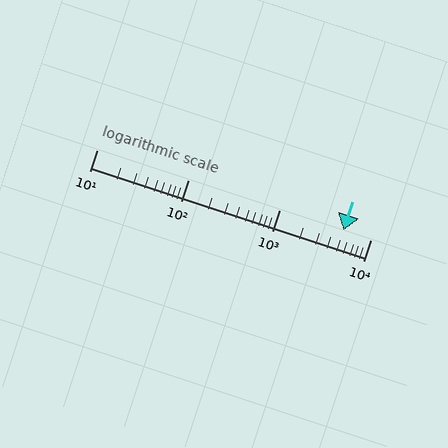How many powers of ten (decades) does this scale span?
The scale spans 3 decades, from 10 to 10000.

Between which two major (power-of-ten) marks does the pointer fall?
The pointer is between 1000 and 10000.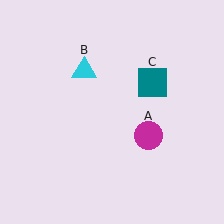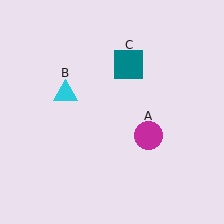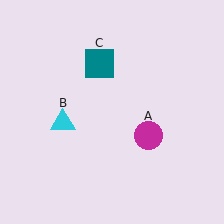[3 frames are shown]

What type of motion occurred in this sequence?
The cyan triangle (object B), teal square (object C) rotated counterclockwise around the center of the scene.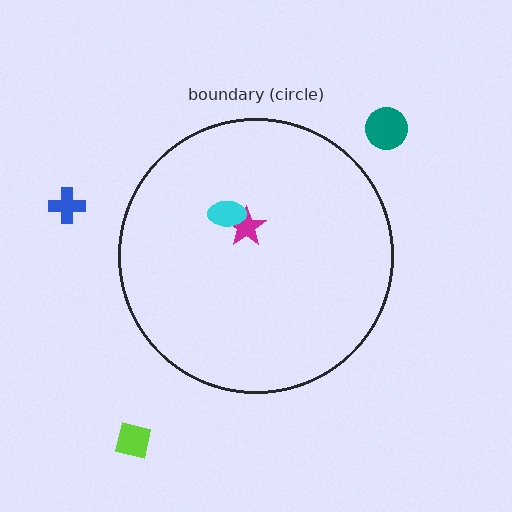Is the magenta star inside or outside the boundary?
Inside.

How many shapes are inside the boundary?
2 inside, 3 outside.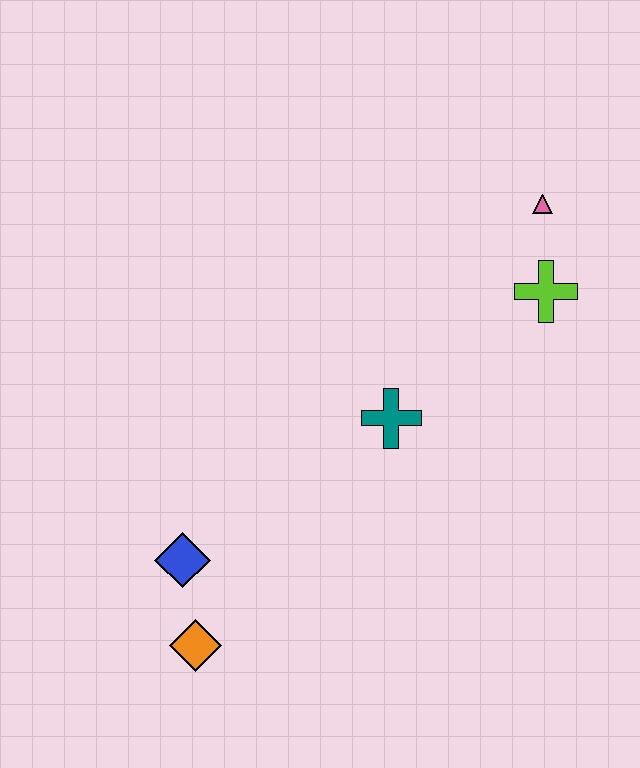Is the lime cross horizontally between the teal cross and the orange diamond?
No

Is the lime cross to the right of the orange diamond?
Yes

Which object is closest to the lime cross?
The pink triangle is closest to the lime cross.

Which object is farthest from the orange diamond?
The pink triangle is farthest from the orange diamond.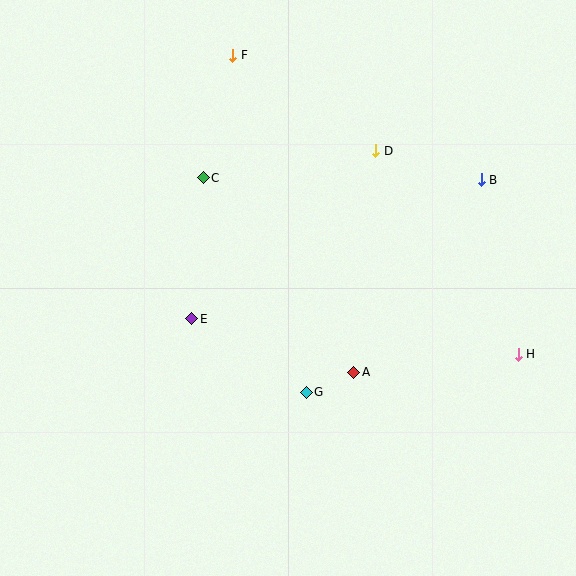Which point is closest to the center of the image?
Point E at (192, 319) is closest to the center.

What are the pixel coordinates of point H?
Point H is at (518, 354).